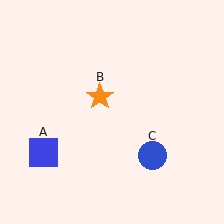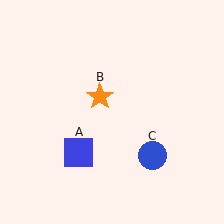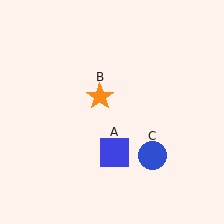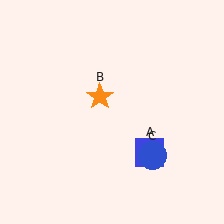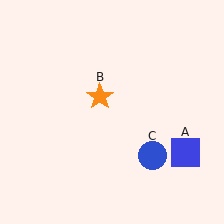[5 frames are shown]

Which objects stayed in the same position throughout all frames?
Orange star (object B) and blue circle (object C) remained stationary.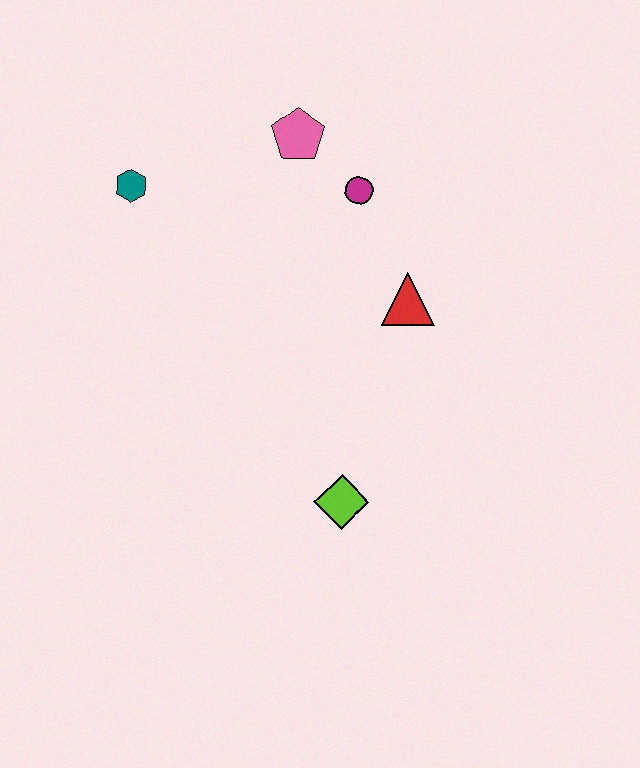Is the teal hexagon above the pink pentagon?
No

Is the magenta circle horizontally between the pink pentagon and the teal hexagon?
No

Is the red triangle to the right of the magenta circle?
Yes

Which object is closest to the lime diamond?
The red triangle is closest to the lime diamond.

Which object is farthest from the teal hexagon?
The lime diamond is farthest from the teal hexagon.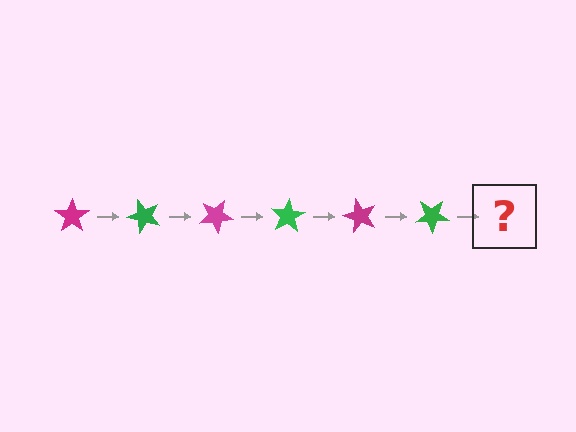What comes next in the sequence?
The next element should be a magenta star, rotated 300 degrees from the start.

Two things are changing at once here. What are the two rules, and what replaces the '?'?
The two rules are that it rotates 50 degrees each step and the color cycles through magenta and green. The '?' should be a magenta star, rotated 300 degrees from the start.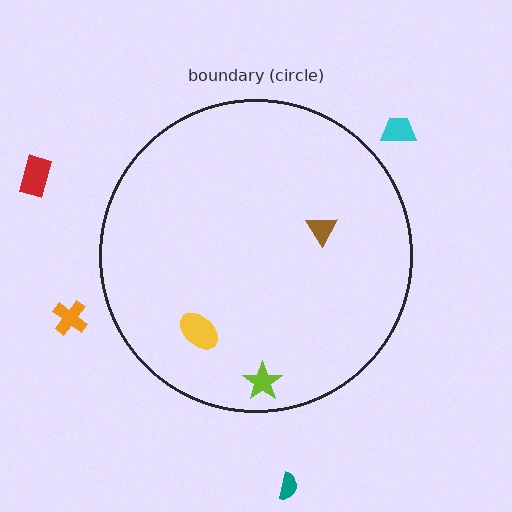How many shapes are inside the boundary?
3 inside, 4 outside.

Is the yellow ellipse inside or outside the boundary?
Inside.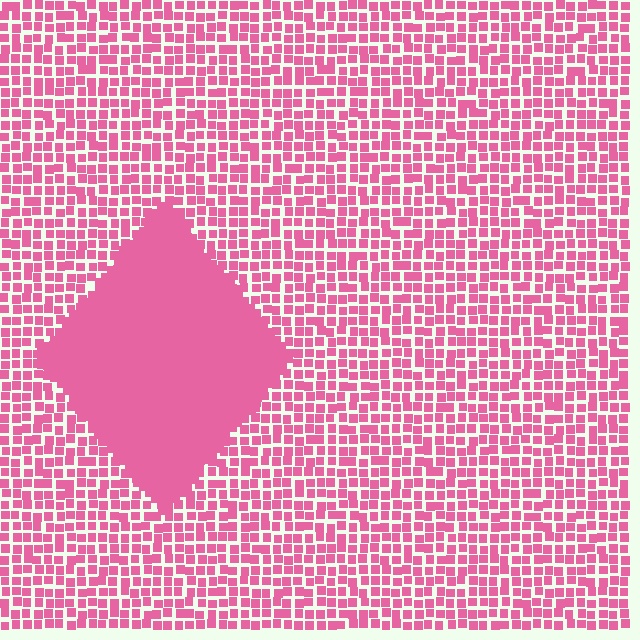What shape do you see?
I see a diamond.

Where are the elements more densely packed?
The elements are more densely packed inside the diamond boundary.